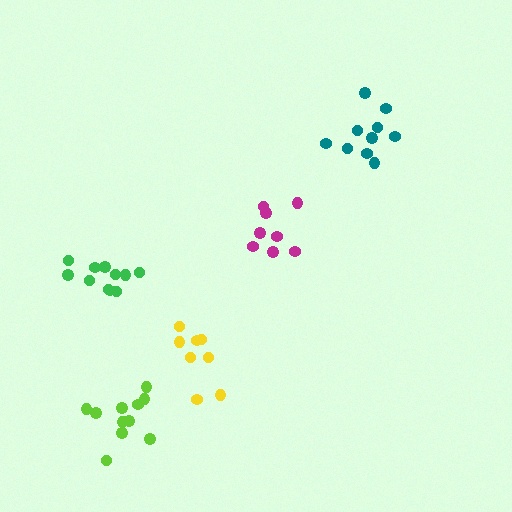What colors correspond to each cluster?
The clusters are colored: green, magenta, teal, yellow, lime.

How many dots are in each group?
Group 1: 11 dots, Group 2: 8 dots, Group 3: 10 dots, Group 4: 8 dots, Group 5: 11 dots (48 total).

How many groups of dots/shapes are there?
There are 5 groups.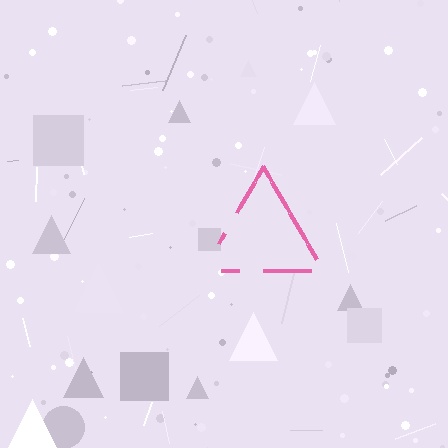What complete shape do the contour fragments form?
The contour fragments form a triangle.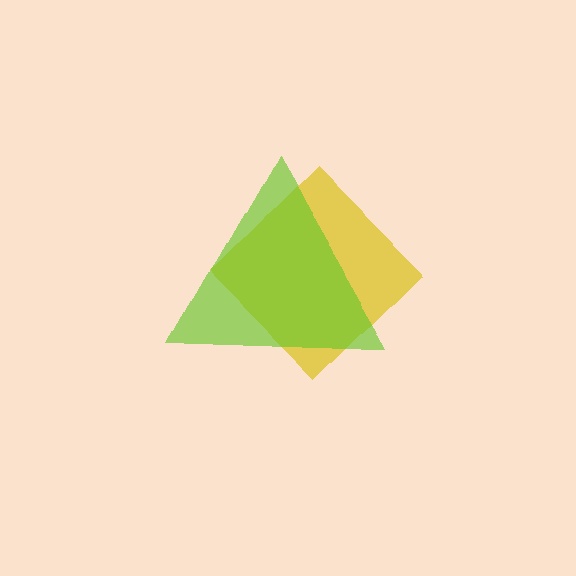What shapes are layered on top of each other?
The layered shapes are: a yellow diamond, a lime triangle.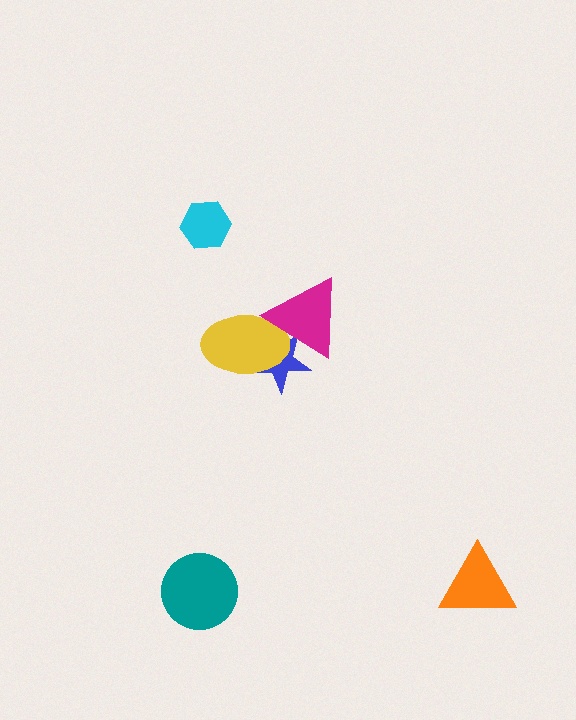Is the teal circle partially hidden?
No, no other shape covers it.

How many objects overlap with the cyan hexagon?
0 objects overlap with the cyan hexagon.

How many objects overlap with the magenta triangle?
2 objects overlap with the magenta triangle.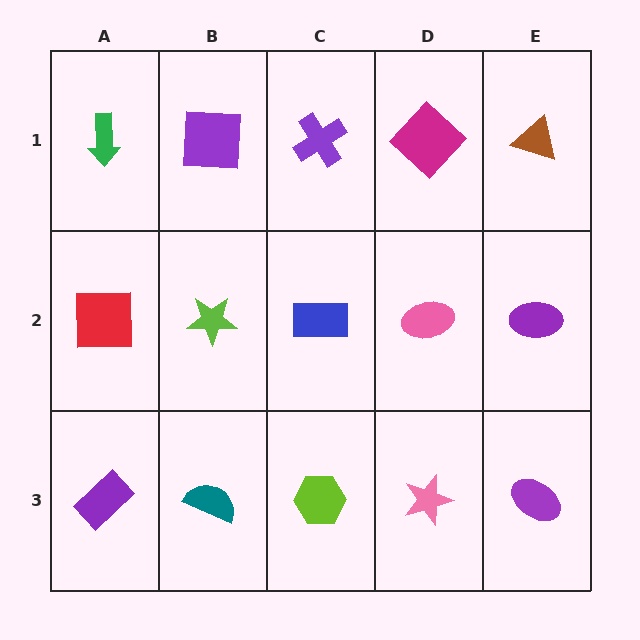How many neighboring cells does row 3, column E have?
2.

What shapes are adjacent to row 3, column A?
A red square (row 2, column A), a teal semicircle (row 3, column B).